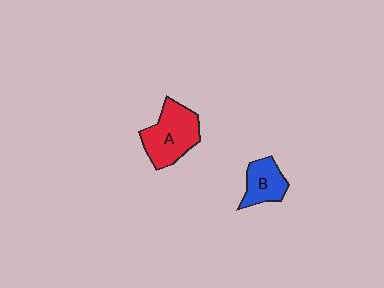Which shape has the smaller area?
Shape B (blue).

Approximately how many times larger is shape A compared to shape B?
Approximately 1.6 times.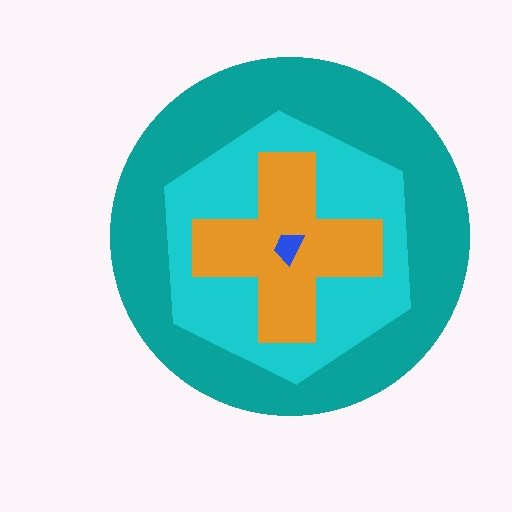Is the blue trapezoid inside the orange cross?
Yes.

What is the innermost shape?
The blue trapezoid.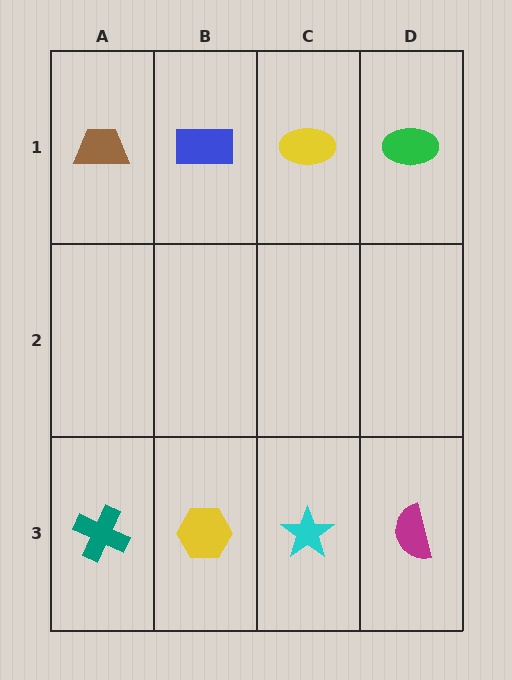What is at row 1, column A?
A brown trapezoid.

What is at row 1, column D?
A green ellipse.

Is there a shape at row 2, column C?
No, that cell is empty.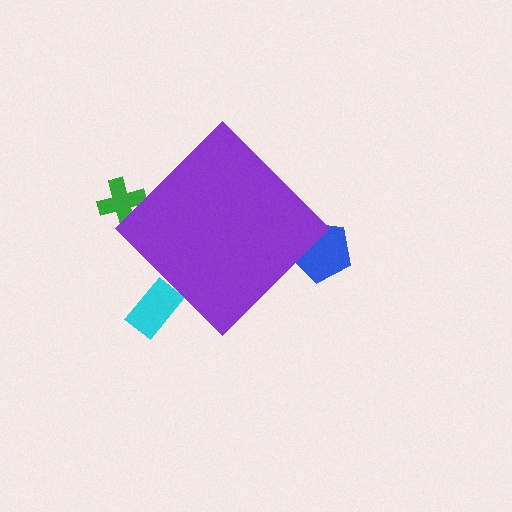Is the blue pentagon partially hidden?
Yes, the blue pentagon is partially hidden behind the purple diamond.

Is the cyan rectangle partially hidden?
Yes, the cyan rectangle is partially hidden behind the purple diamond.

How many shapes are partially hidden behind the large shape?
3 shapes are partially hidden.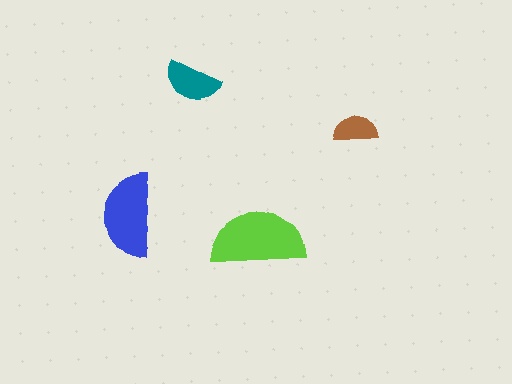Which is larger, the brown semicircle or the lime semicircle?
The lime one.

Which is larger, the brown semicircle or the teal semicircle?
The teal one.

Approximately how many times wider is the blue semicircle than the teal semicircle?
About 1.5 times wider.